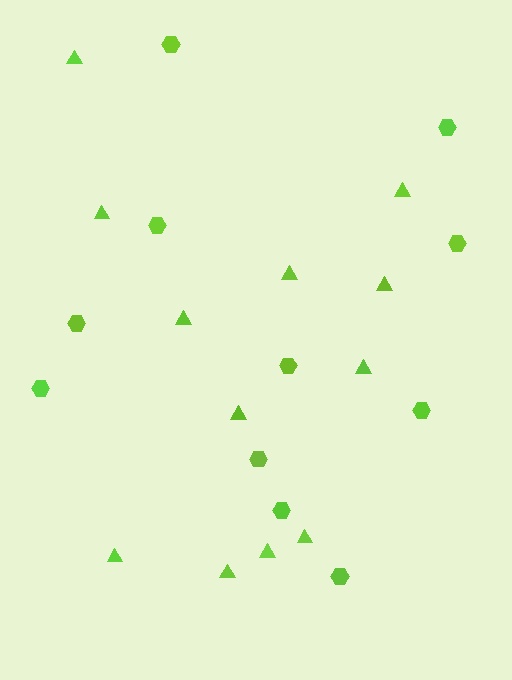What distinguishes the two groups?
There are 2 groups: one group of triangles (12) and one group of hexagons (11).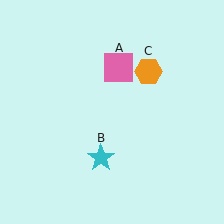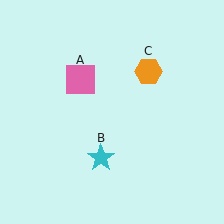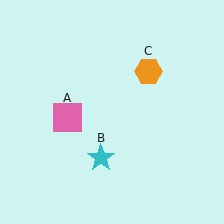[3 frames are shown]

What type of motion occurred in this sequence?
The pink square (object A) rotated counterclockwise around the center of the scene.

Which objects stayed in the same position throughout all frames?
Cyan star (object B) and orange hexagon (object C) remained stationary.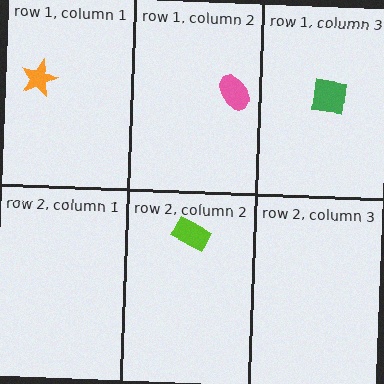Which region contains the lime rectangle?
The row 2, column 2 region.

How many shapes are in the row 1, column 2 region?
1.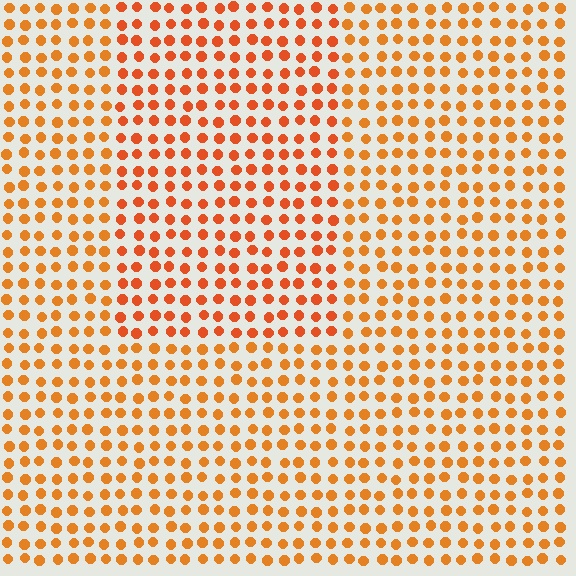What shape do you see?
I see a rectangle.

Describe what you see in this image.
The image is filled with small orange elements in a uniform arrangement. A rectangle-shaped region is visible where the elements are tinted to a slightly different hue, forming a subtle color boundary.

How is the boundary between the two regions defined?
The boundary is defined purely by a slight shift in hue (about 16 degrees). Spacing, size, and orientation are identical on both sides.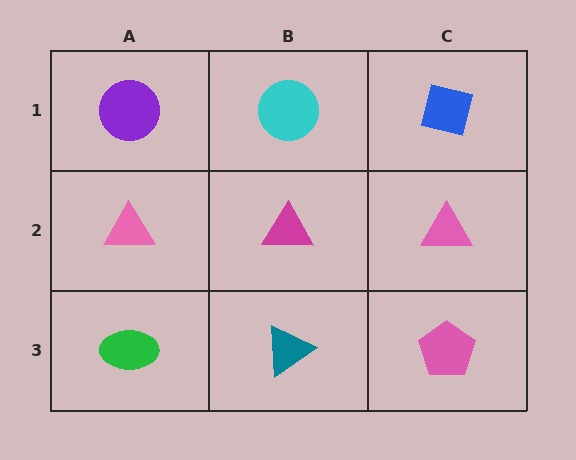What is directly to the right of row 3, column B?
A pink pentagon.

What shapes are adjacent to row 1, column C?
A pink triangle (row 2, column C), a cyan circle (row 1, column B).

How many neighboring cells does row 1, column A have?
2.